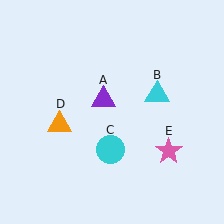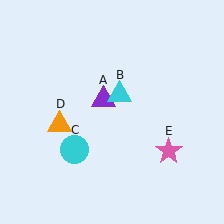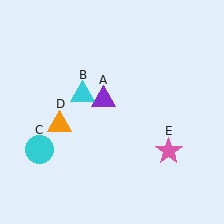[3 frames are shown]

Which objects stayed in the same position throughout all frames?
Purple triangle (object A) and orange triangle (object D) and pink star (object E) remained stationary.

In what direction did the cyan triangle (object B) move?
The cyan triangle (object B) moved left.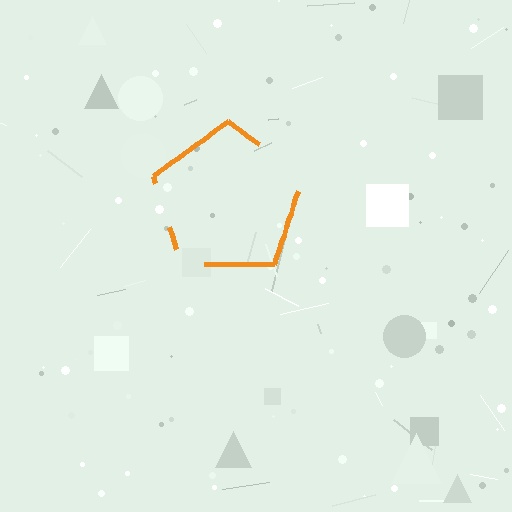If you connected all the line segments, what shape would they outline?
They would outline a pentagon.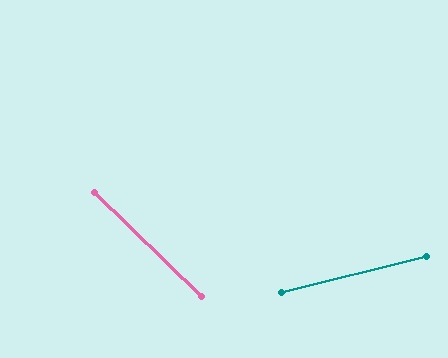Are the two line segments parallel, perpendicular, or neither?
Neither parallel nor perpendicular — they differ by about 58°.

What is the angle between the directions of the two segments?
Approximately 58 degrees.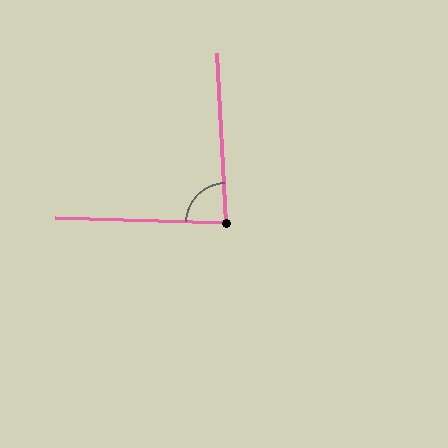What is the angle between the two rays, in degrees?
Approximately 85 degrees.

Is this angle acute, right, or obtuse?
It is approximately a right angle.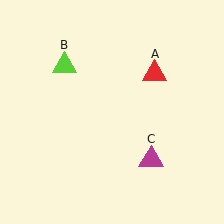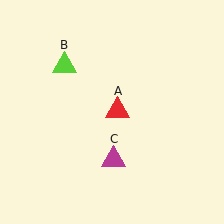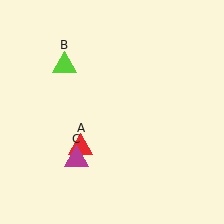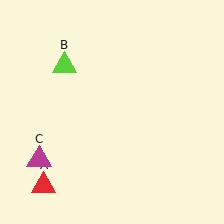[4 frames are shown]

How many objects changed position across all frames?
2 objects changed position: red triangle (object A), magenta triangle (object C).